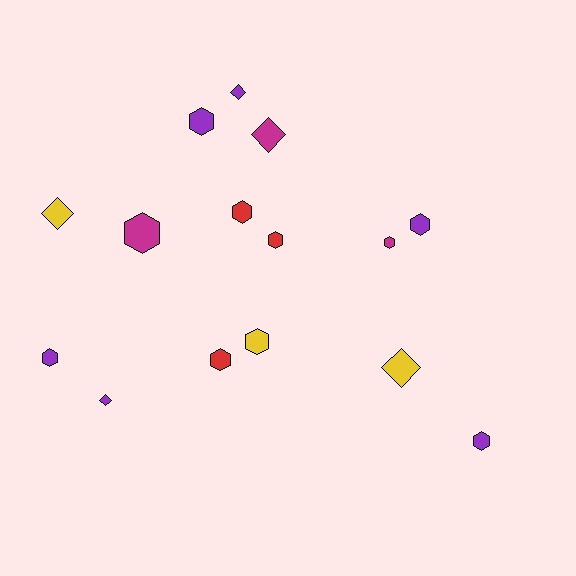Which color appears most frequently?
Purple, with 6 objects.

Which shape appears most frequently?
Hexagon, with 10 objects.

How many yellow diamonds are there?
There are 2 yellow diamonds.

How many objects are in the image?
There are 15 objects.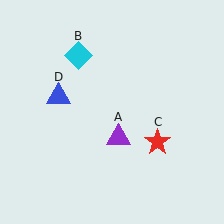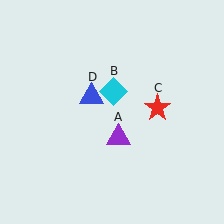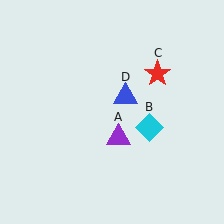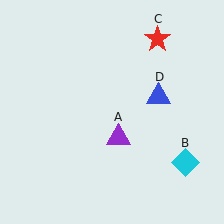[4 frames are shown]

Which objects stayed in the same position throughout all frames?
Purple triangle (object A) remained stationary.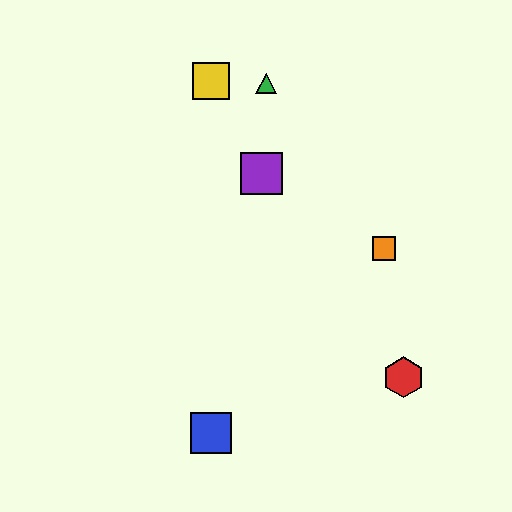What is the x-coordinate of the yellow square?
The yellow square is at x≈211.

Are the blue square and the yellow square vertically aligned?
Yes, both are at x≈211.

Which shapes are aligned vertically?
The blue square, the yellow square are aligned vertically.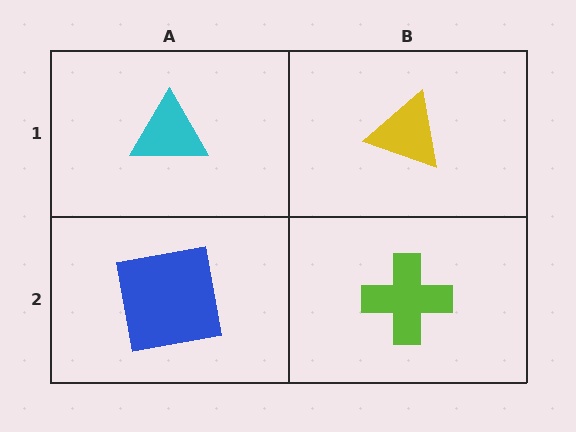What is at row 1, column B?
A yellow triangle.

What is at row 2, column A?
A blue square.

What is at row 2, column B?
A lime cross.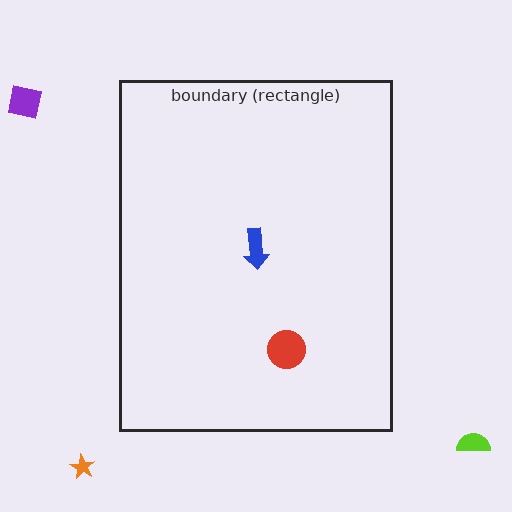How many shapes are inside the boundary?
2 inside, 3 outside.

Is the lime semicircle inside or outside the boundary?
Outside.